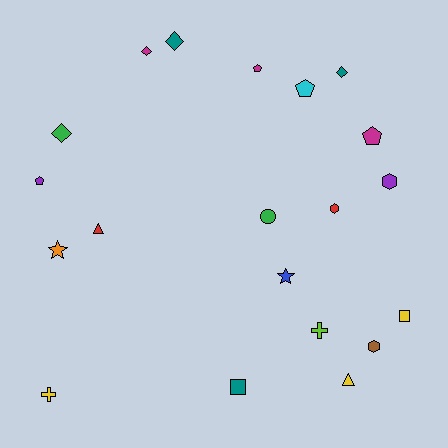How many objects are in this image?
There are 20 objects.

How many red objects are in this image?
There are 2 red objects.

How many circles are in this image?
There is 1 circle.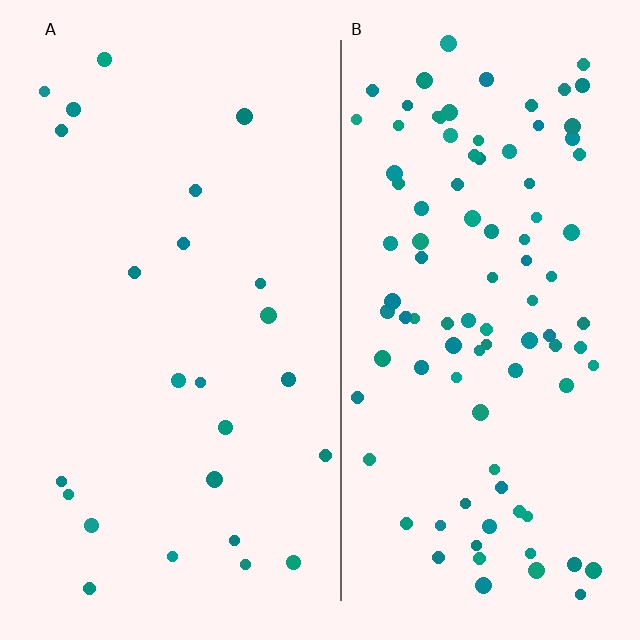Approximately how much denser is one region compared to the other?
Approximately 4.0× — region B over region A.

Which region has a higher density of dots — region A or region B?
B (the right).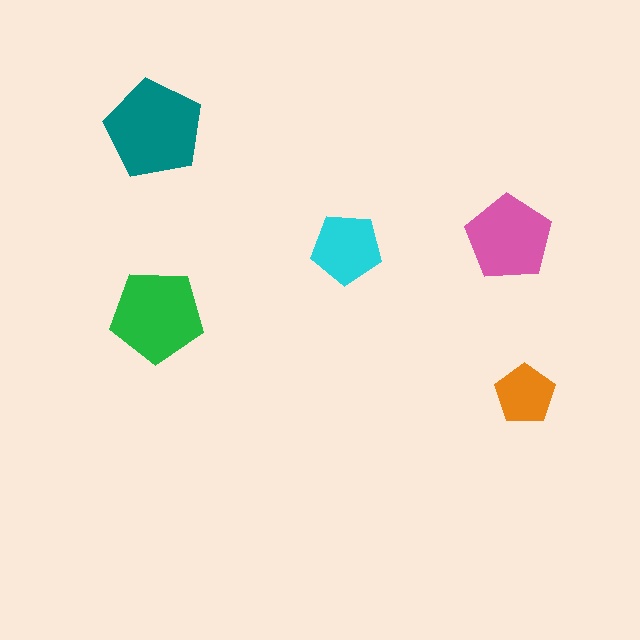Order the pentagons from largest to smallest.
the teal one, the green one, the pink one, the cyan one, the orange one.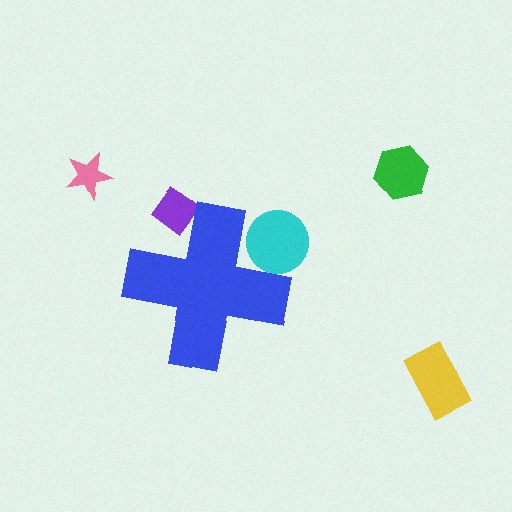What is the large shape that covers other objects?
A blue cross.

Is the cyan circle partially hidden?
Yes, the cyan circle is partially hidden behind the blue cross.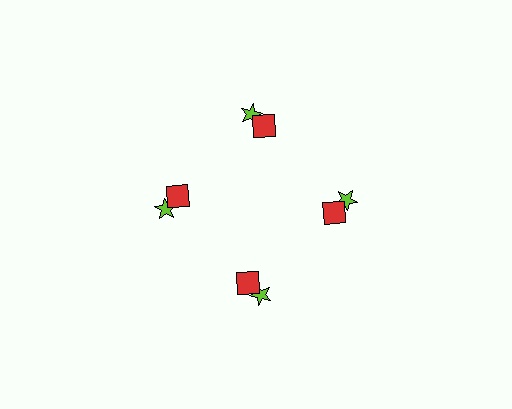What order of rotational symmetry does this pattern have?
This pattern has 4-fold rotational symmetry.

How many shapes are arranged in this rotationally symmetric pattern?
There are 8 shapes, arranged in 4 groups of 2.